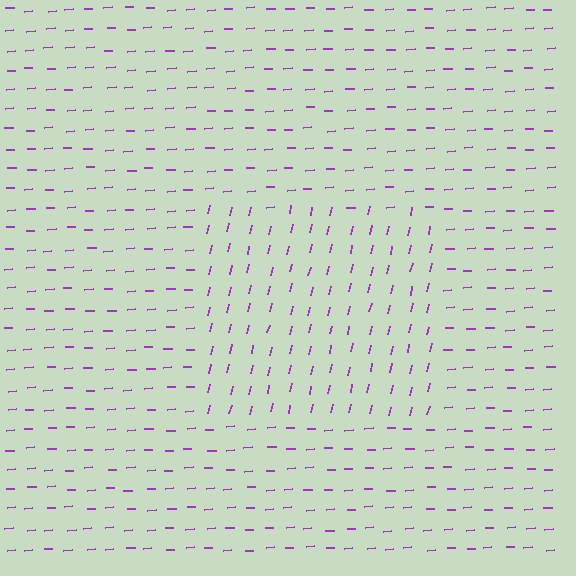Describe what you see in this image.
The image is filled with small purple line segments. A rectangle region in the image has lines oriented differently from the surrounding lines, creating a visible texture boundary.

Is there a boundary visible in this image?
Yes, there is a texture boundary formed by a change in line orientation.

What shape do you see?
I see a rectangle.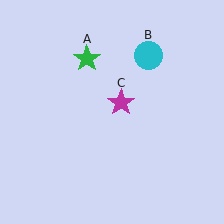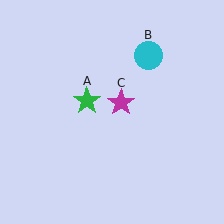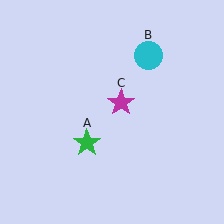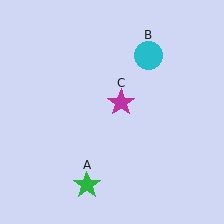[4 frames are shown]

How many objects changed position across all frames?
1 object changed position: green star (object A).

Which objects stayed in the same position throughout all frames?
Cyan circle (object B) and magenta star (object C) remained stationary.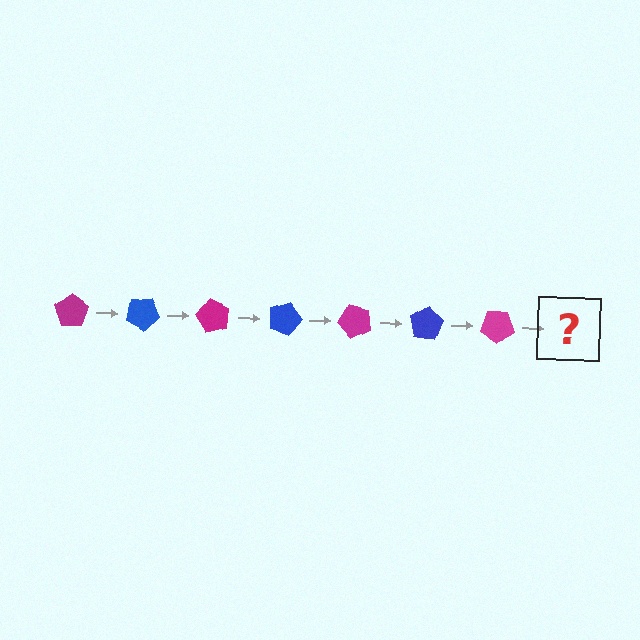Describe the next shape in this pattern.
It should be a blue pentagon, rotated 210 degrees from the start.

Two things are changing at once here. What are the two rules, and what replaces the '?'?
The two rules are that it rotates 30 degrees each step and the color cycles through magenta and blue. The '?' should be a blue pentagon, rotated 210 degrees from the start.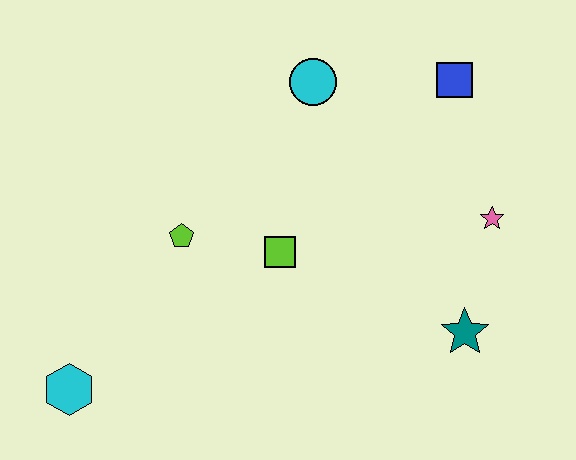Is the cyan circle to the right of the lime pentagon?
Yes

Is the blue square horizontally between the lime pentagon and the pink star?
Yes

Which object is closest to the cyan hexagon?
The lime pentagon is closest to the cyan hexagon.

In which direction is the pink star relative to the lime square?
The pink star is to the right of the lime square.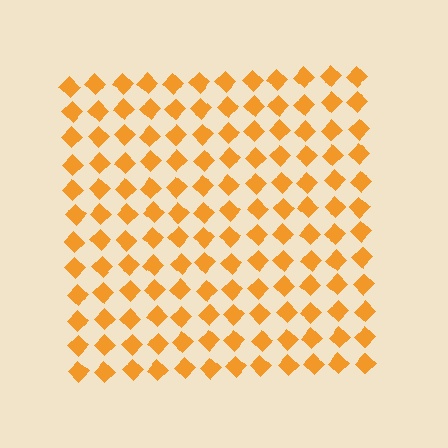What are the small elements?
The small elements are diamonds.